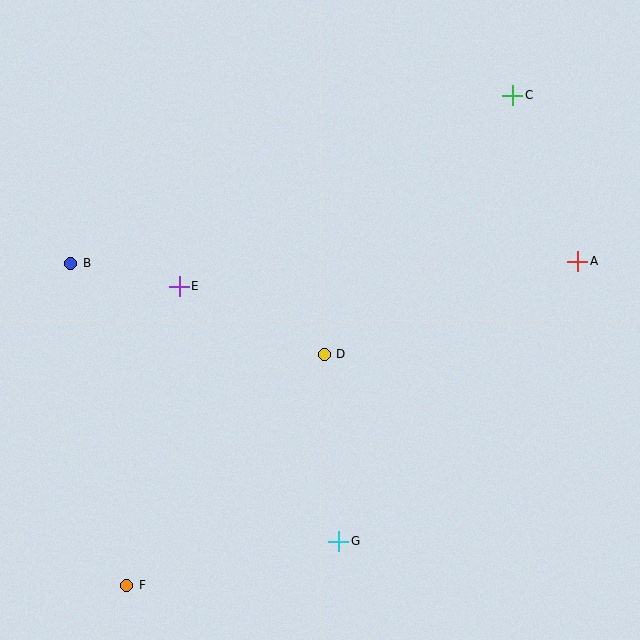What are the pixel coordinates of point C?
Point C is at (513, 95).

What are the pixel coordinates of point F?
Point F is at (127, 585).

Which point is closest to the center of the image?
Point D at (324, 354) is closest to the center.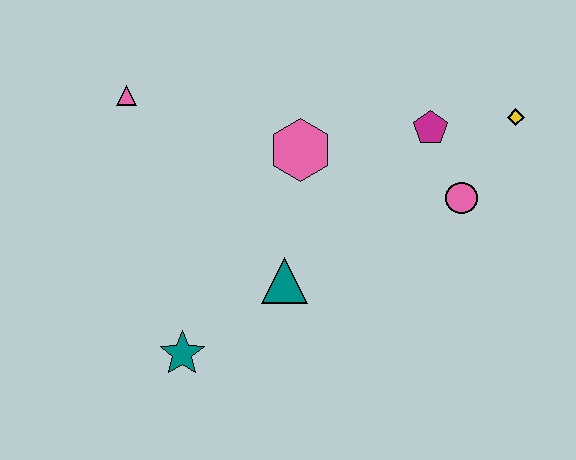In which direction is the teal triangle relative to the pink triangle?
The teal triangle is below the pink triangle.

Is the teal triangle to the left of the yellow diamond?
Yes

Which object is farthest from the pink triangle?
The yellow diamond is farthest from the pink triangle.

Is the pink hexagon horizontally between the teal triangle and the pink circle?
Yes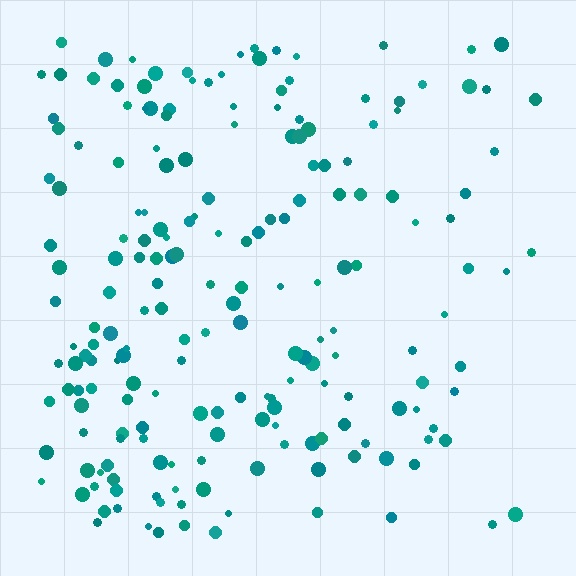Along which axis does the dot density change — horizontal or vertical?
Horizontal.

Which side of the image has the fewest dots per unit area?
The right.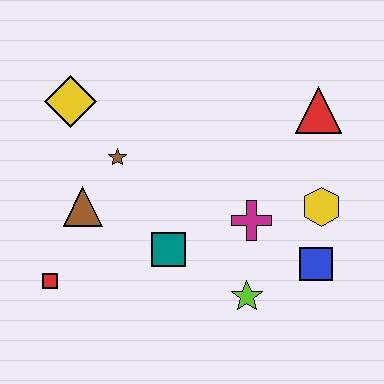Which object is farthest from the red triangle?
The red square is farthest from the red triangle.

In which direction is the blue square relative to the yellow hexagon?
The blue square is below the yellow hexagon.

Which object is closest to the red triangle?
The yellow hexagon is closest to the red triangle.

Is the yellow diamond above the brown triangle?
Yes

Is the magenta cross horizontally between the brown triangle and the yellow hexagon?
Yes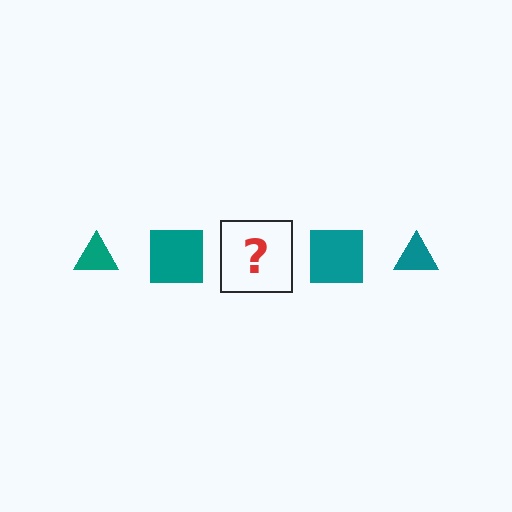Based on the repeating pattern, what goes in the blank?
The blank should be a teal triangle.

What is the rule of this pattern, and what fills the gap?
The rule is that the pattern cycles through triangle, square shapes in teal. The gap should be filled with a teal triangle.